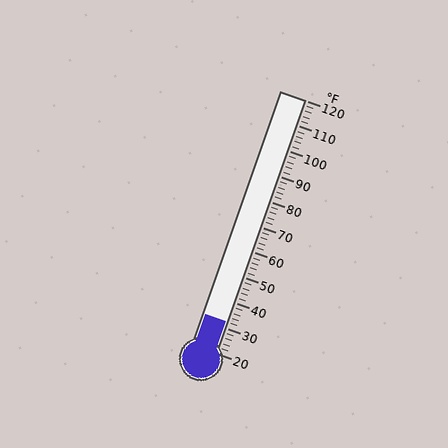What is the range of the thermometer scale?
The thermometer scale ranges from 20°F to 120°F.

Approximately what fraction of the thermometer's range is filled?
The thermometer is filled to approximately 10% of its range.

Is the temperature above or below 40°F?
The temperature is below 40°F.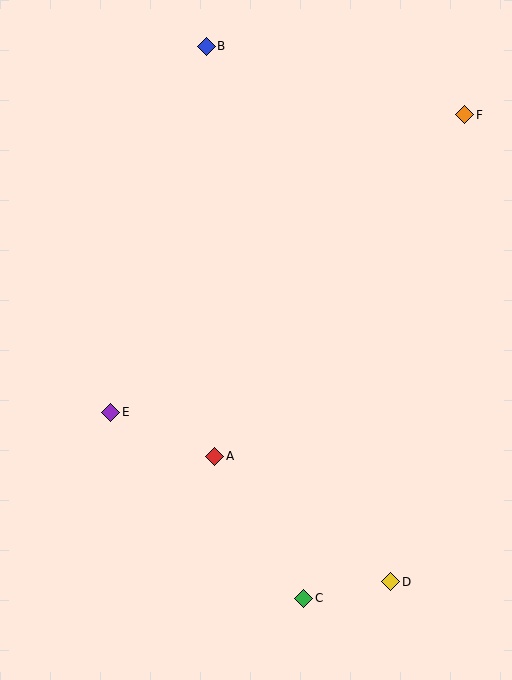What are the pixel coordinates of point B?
Point B is at (206, 46).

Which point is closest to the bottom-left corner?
Point E is closest to the bottom-left corner.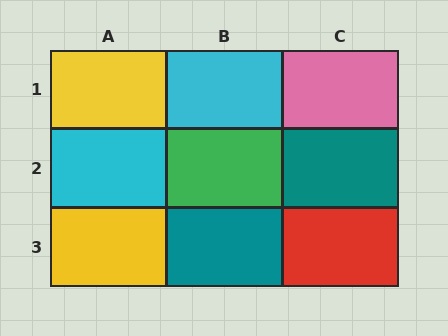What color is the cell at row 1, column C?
Pink.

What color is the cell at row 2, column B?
Green.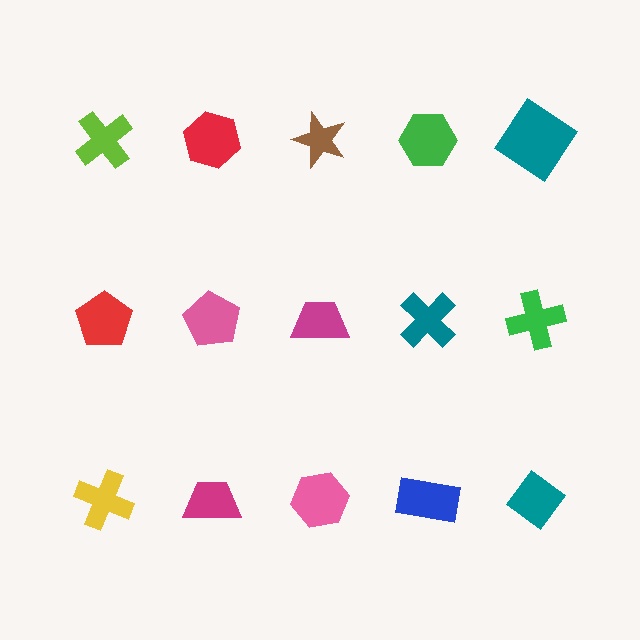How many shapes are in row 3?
5 shapes.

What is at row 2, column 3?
A magenta trapezoid.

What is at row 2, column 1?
A red pentagon.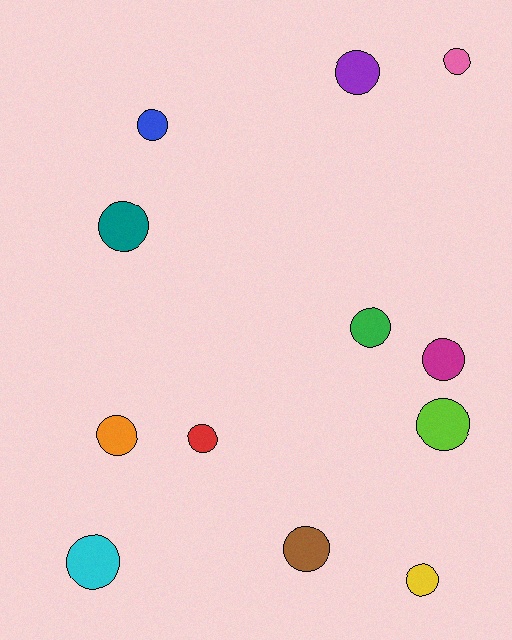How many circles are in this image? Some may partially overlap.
There are 12 circles.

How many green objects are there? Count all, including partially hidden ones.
There is 1 green object.